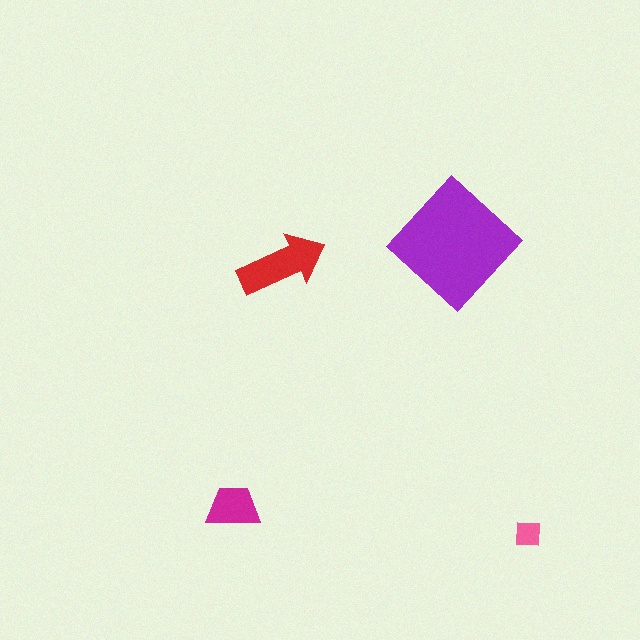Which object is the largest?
The purple diamond.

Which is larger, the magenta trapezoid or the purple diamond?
The purple diamond.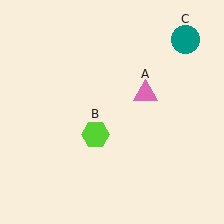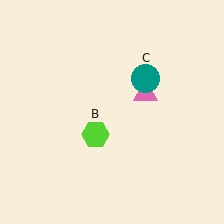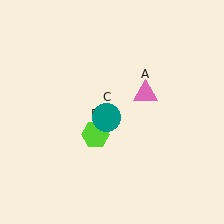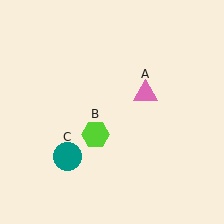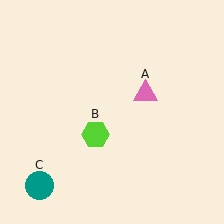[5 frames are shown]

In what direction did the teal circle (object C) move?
The teal circle (object C) moved down and to the left.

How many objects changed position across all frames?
1 object changed position: teal circle (object C).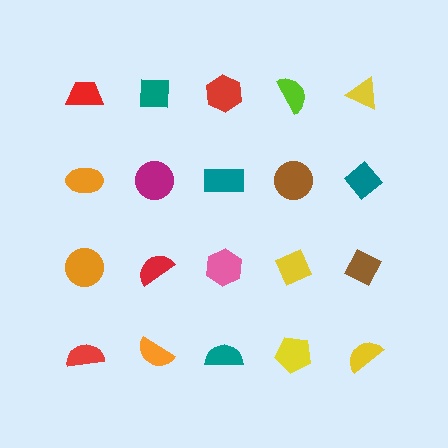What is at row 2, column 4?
A brown circle.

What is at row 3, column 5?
A brown diamond.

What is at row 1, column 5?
A yellow triangle.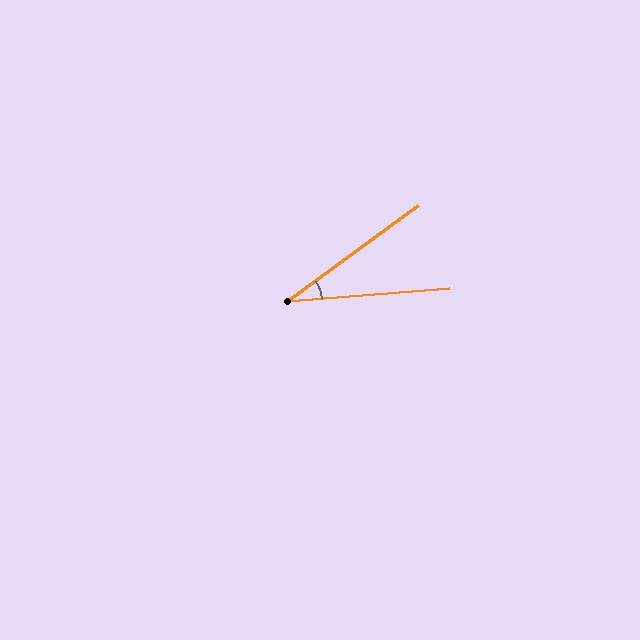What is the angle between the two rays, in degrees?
Approximately 32 degrees.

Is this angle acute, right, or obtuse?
It is acute.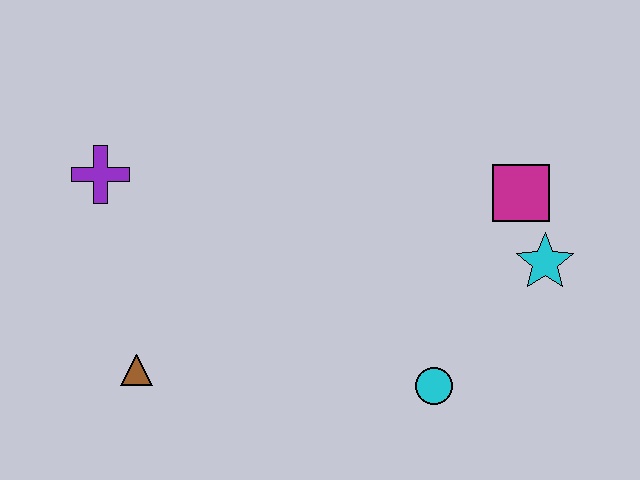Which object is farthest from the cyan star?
The purple cross is farthest from the cyan star.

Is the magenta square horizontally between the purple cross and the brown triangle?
No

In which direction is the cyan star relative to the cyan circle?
The cyan star is above the cyan circle.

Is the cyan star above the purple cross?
No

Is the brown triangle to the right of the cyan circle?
No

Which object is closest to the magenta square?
The cyan star is closest to the magenta square.